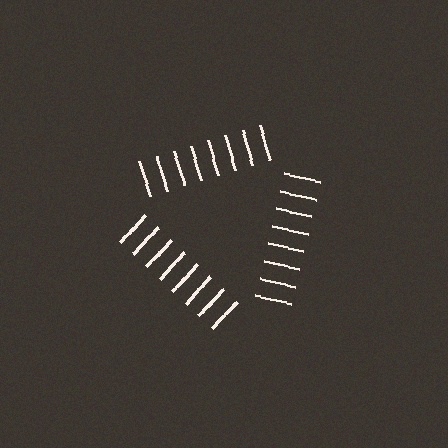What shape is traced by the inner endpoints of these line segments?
An illusory triangle — the line segments terminate on its edges but no continuous stroke is drawn.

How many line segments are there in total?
24 — 8 along each of the 3 edges.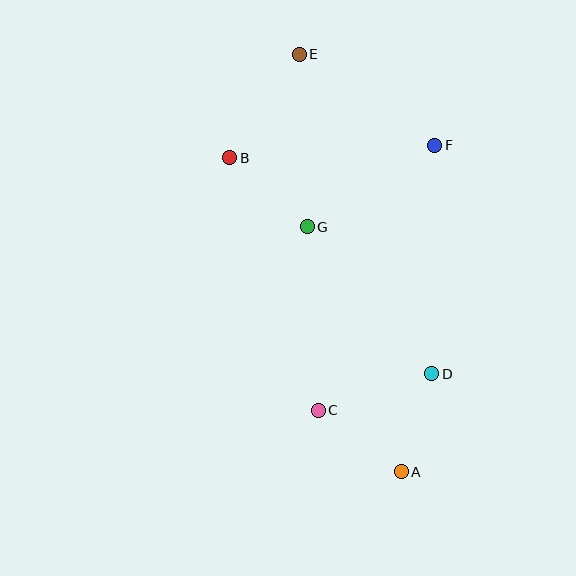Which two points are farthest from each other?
Points A and E are farthest from each other.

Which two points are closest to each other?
Points A and D are closest to each other.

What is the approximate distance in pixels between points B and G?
The distance between B and G is approximately 104 pixels.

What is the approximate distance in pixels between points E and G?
The distance between E and G is approximately 173 pixels.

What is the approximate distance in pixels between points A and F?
The distance between A and F is approximately 328 pixels.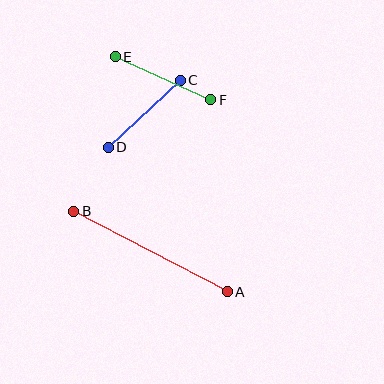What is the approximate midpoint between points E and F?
The midpoint is at approximately (163, 78) pixels.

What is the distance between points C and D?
The distance is approximately 98 pixels.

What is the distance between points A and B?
The distance is approximately 173 pixels.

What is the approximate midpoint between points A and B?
The midpoint is at approximately (151, 251) pixels.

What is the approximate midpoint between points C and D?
The midpoint is at approximately (144, 114) pixels.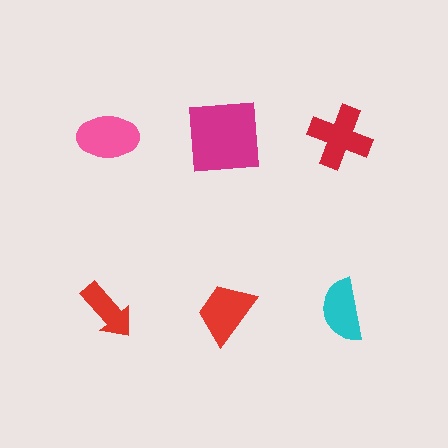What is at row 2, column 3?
A cyan semicircle.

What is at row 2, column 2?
A red trapezoid.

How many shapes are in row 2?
3 shapes.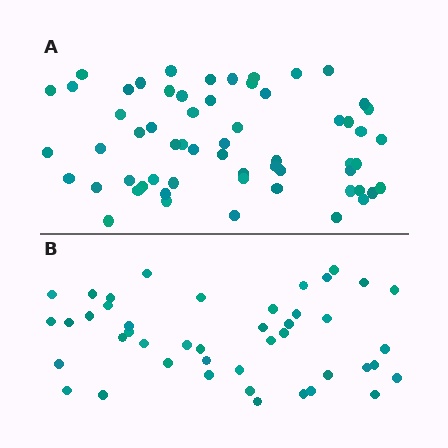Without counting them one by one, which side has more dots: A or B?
Region A (the top region) has more dots.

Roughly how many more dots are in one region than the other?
Region A has approximately 15 more dots than region B.